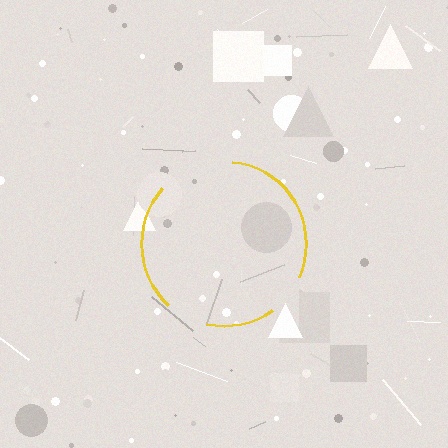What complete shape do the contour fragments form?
The contour fragments form a circle.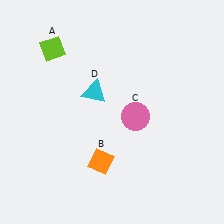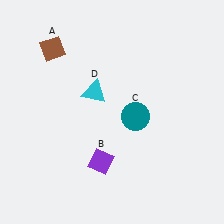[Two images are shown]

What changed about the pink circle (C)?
In Image 1, C is pink. In Image 2, it changed to teal.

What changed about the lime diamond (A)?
In Image 1, A is lime. In Image 2, it changed to brown.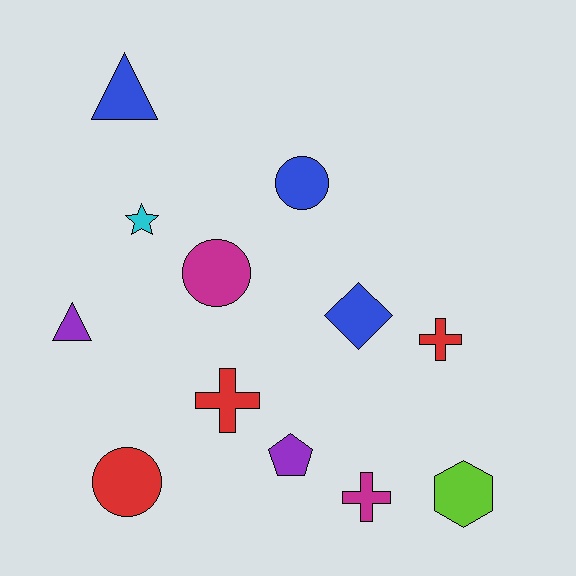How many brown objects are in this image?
There are no brown objects.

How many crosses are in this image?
There are 3 crosses.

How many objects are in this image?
There are 12 objects.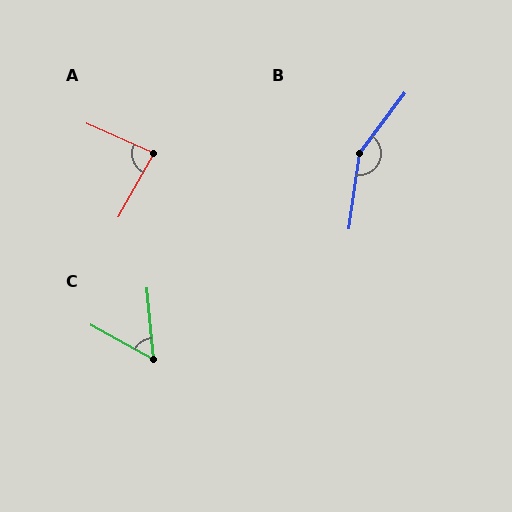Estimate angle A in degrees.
Approximately 85 degrees.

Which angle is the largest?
B, at approximately 151 degrees.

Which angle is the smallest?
C, at approximately 56 degrees.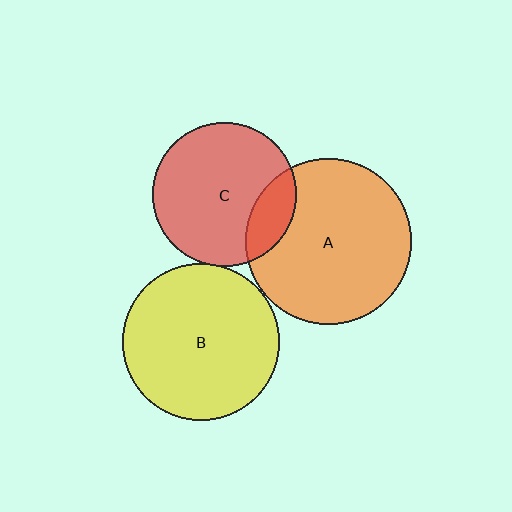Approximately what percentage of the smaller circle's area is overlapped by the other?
Approximately 20%.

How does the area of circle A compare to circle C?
Approximately 1.3 times.